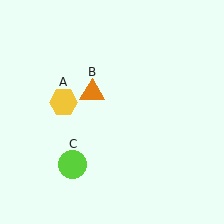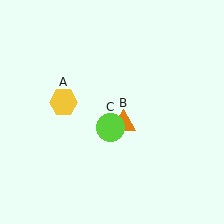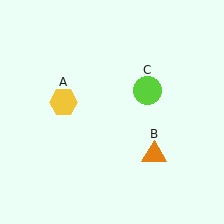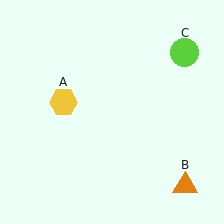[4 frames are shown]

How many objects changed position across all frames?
2 objects changed position: orange triangle (object B), lime circle (object C).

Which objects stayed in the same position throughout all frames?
Yellow hexagon (object A) remained stationary.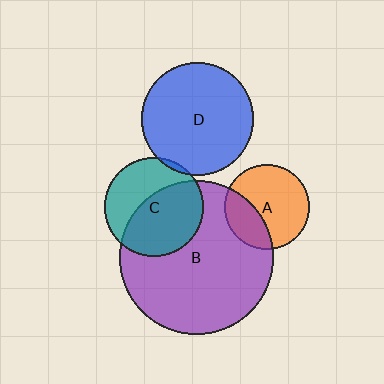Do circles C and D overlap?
Yes.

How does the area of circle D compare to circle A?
Approximately 1.7 times.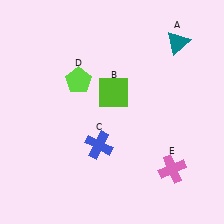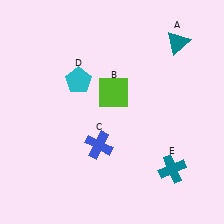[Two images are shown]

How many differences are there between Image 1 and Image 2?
There are 2 differences between the two images.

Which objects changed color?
D changed from lime to cyan. E changed from pink to teal.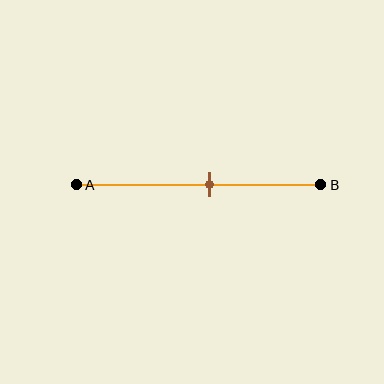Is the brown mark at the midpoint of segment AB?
No, the mark is at about 55% from A, not at the 50% midpoint.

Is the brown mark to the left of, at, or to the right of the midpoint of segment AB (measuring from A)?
The brown mark is to the right of the midpoint of segment AB.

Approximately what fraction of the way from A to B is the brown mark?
The brown mark is approximately 55% of the way from A to B.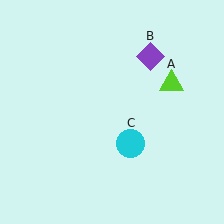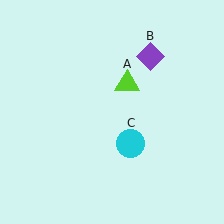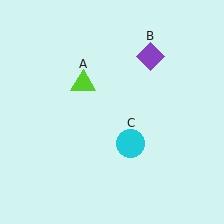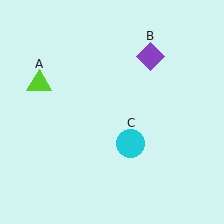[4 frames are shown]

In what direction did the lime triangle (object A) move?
The lime triangle (object A) moved left.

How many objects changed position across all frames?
1 object changed position: lime triangle (object A).